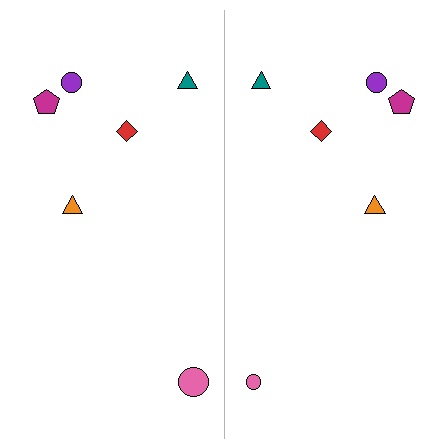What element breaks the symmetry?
The pink circle on the right side has a different size than its mirror counterpart.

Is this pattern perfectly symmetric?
No, the pattern is not perfectly symmetric. The pink circle on the right side has a different size than its mirror counterpart.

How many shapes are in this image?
There are 12 shapes in this image.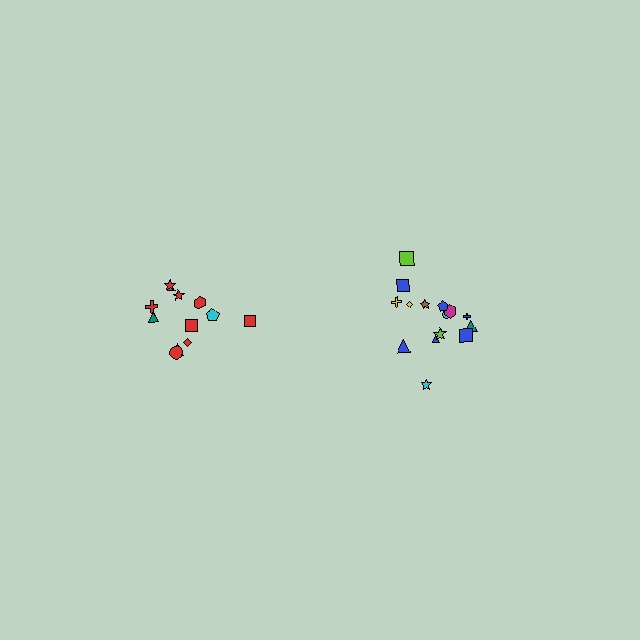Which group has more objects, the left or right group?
The right group.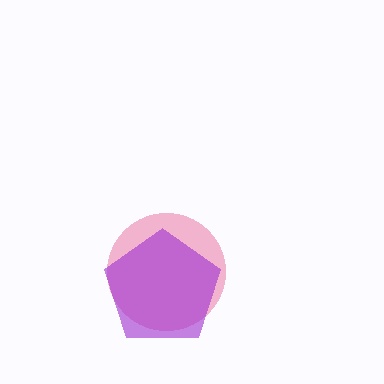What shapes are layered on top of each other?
The layered shapes are: a pink circle, a purple pentagon.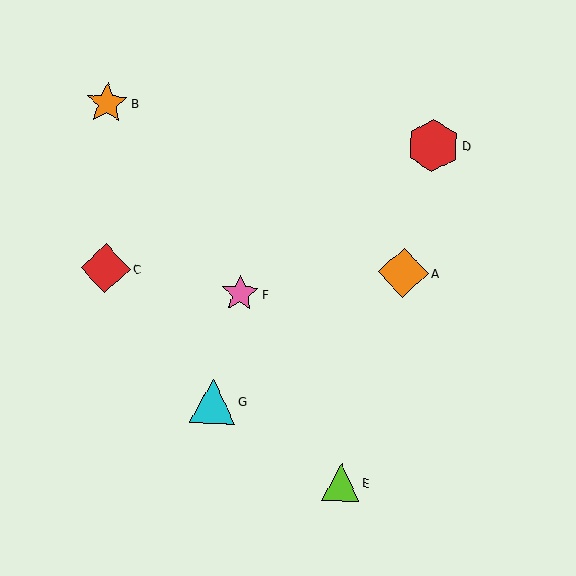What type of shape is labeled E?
Shape E is a lime triangle.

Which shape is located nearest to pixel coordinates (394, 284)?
The orange diamond (labeled A) at (403, 273) is nearest to that location.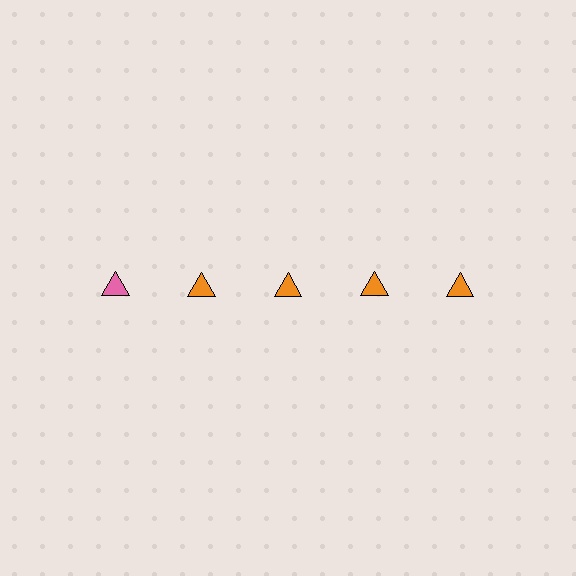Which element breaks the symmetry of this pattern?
The pink triangle in the top row, leftmost column breaks the symmetry. All other shapes are orange triangles.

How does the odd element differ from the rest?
It has a different color: pink instead of orange.